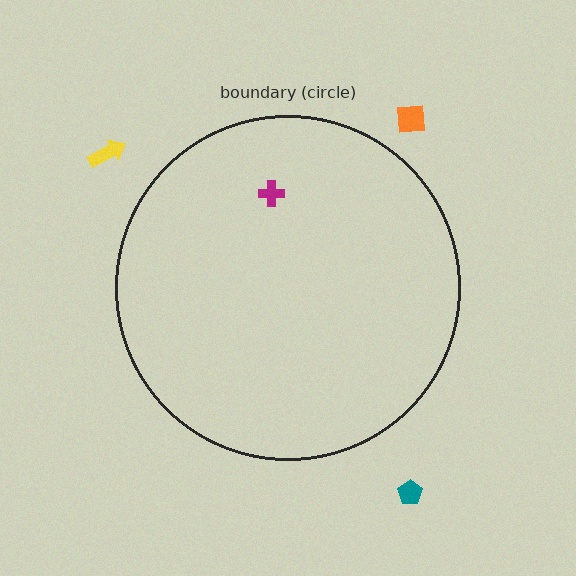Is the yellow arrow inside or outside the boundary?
Outside.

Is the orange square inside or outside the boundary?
Outside.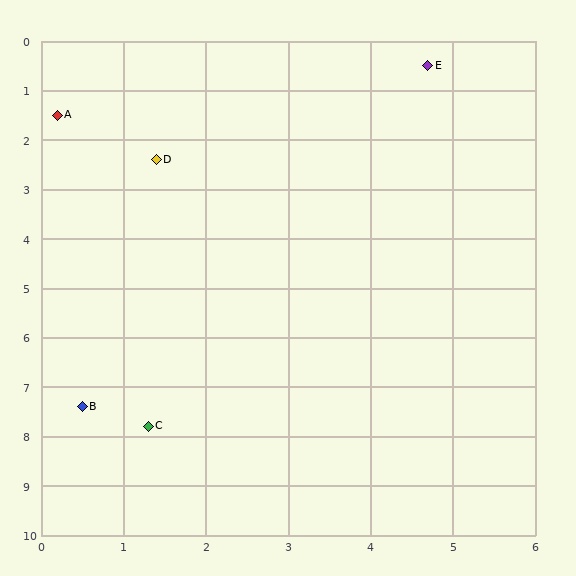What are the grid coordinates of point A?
Point A is at approximately (0.2, 1.5).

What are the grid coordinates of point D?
Point D is at approximately (1.4, 2.4).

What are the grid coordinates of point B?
Point B is at approximately (0.5, 7.4).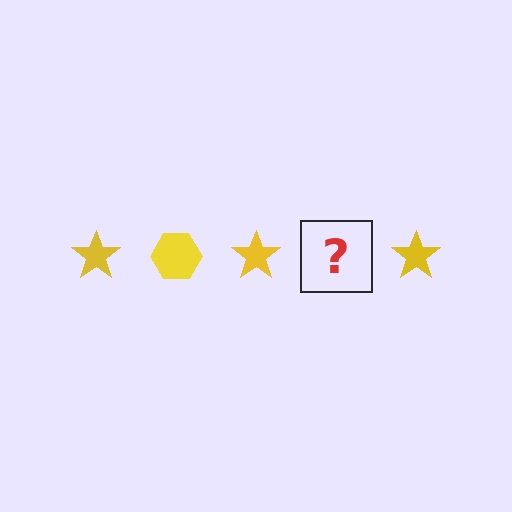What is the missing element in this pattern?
The missing element is a yellow hexagon.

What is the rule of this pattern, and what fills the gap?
The rule is that the pattern cycles through star, hexagon shapes in yellow. The gap should be filled with a yellow hexagon.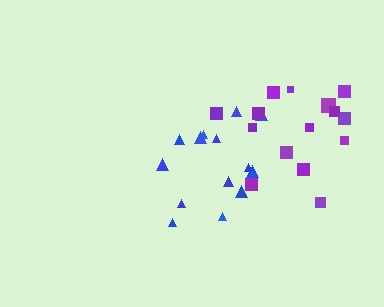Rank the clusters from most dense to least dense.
blue, purple.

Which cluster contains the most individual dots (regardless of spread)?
Blue (16).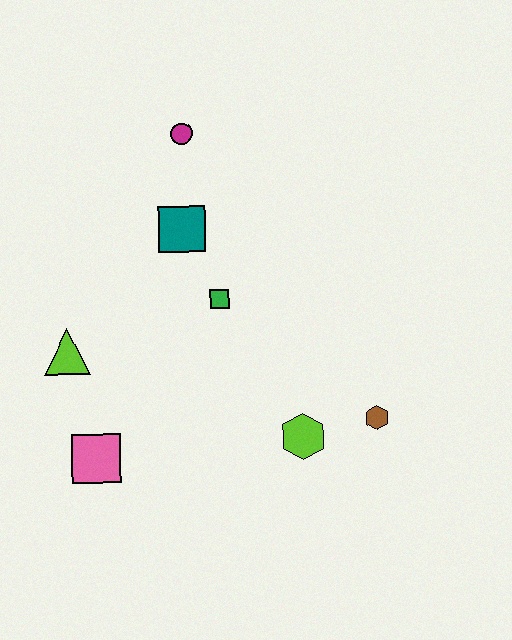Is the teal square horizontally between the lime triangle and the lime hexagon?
Yes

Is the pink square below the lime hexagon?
Yes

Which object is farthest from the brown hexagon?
The magenta circle is farthest from the brown hexagon.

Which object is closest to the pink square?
The lime triangle is closest to the pink square.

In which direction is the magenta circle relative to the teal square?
The magenta circle is above the teal square.